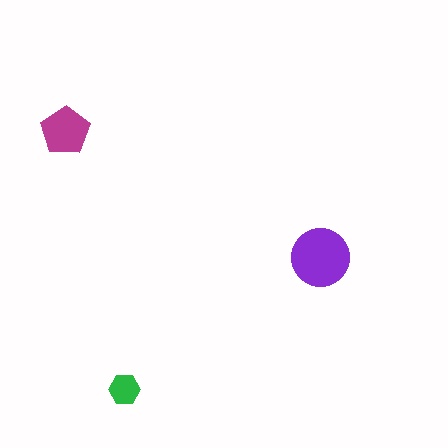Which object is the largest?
The purple circle.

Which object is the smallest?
The green hexagon.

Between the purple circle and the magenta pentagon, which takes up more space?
The purple circle.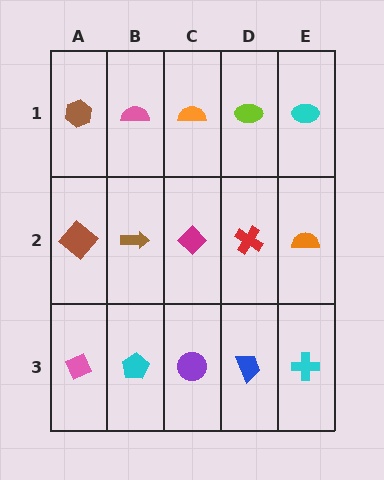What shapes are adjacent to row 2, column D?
A lime ellipse (row 1, column D), a blue trapezoid (row 3, column D), a magenta diamond (row 2, column C), an orange semicircle (row 2, column E).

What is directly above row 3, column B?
A brown arrow.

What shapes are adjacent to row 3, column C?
A magenta diamond (row 2, column C), a cyan pentagon (row 3, column B), a blue trapezoid (row 3, column D).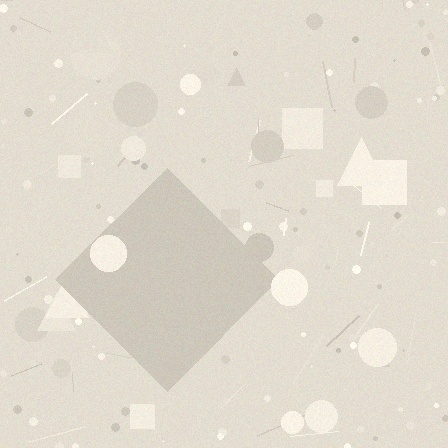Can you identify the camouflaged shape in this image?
The camouflaged shape is a diamond.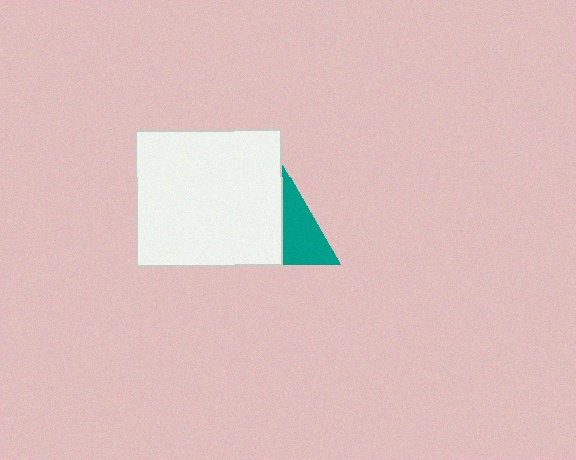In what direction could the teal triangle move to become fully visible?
The teal triangle could move right. That would shift it out from behind the white rectangle entirely.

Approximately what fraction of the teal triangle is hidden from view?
Roughly 56% of the teal triangle is hidden behind the white rectangle.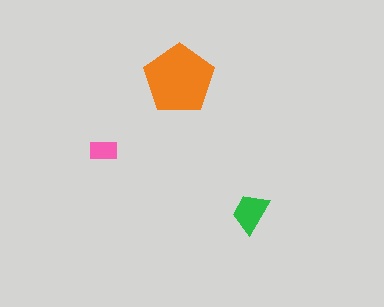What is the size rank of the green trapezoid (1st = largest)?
2nd.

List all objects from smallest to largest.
The pink rectangle, the green trapezoid, the orange pentagon.